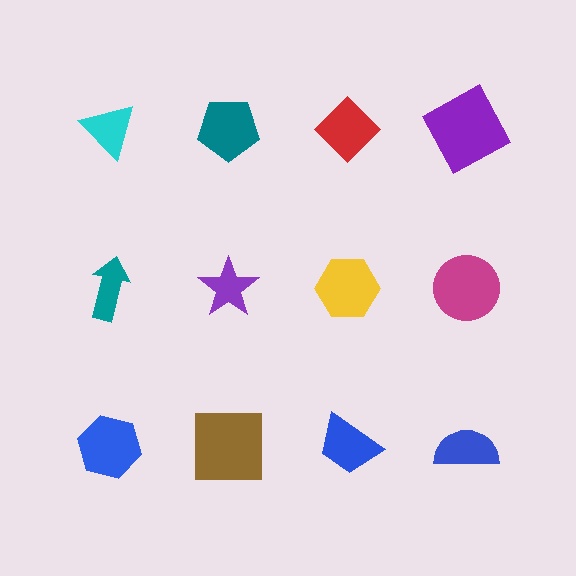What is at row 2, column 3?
A yellow hexagon.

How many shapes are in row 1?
4 shapes.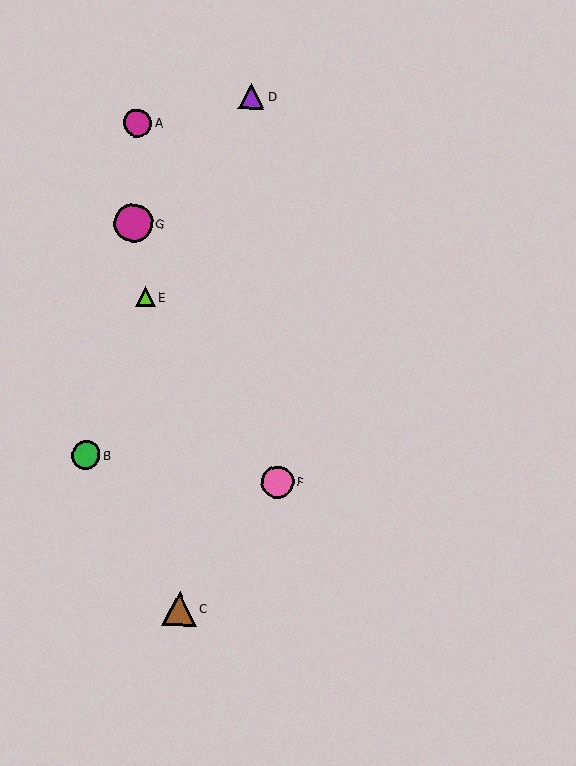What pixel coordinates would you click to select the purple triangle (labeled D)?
Click at (252, 96) to select the purple triangle D.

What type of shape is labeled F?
Shape F is a pink circle.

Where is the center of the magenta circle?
The center of the magenta circle is at (133, 223).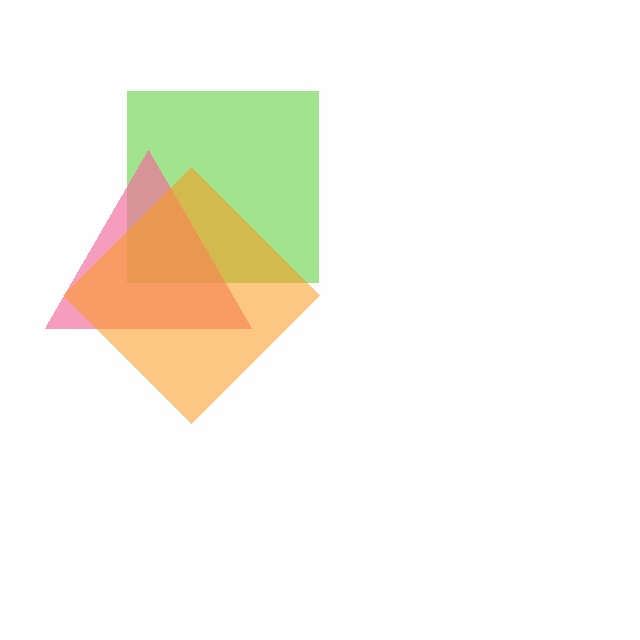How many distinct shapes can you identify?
There are 3 distinct shapes: a lime square, a pink triangle, an orange diamond.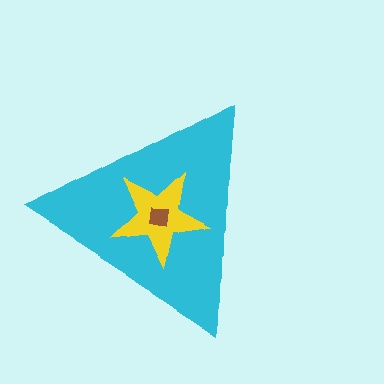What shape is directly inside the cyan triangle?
The yellow star.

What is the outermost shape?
The cyan triangle.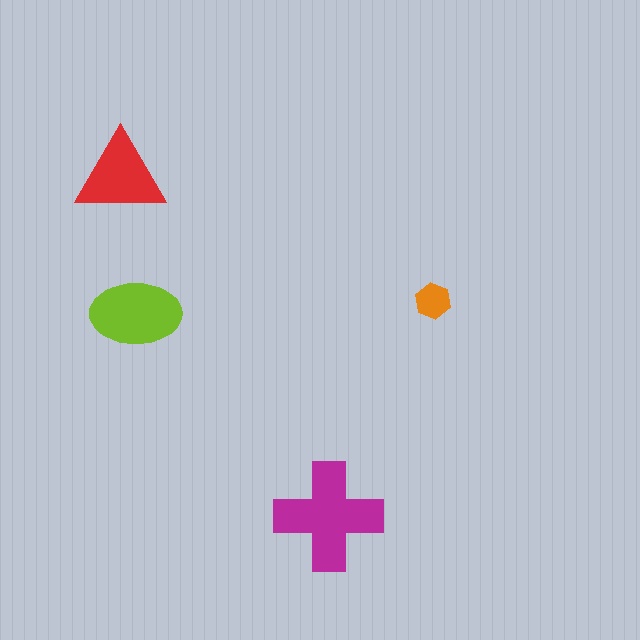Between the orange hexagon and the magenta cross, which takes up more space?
The magenta cross.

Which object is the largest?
The magenta cross.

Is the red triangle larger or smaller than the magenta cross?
Smaller.